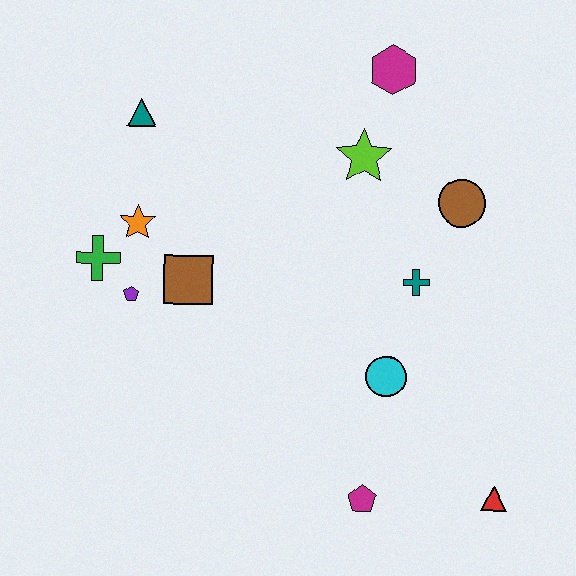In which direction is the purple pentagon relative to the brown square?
The purple pentagon is to the left of the brown square.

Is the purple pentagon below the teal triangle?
Yes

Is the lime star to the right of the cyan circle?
No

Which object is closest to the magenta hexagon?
The lime star is closest to the magenta hexagon.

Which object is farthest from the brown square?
The red triangle is farthest from the brown square.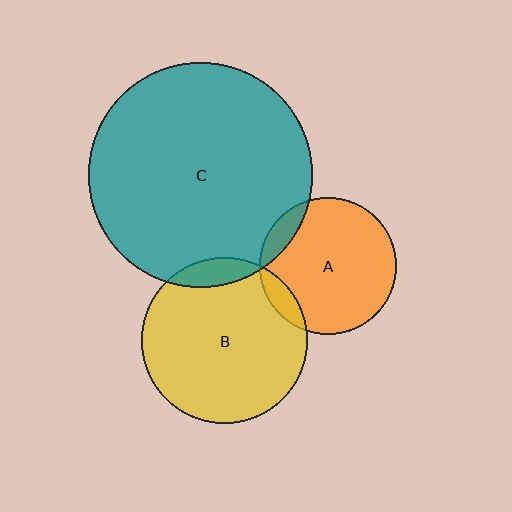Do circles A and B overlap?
Yes.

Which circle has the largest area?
Circle C (teal).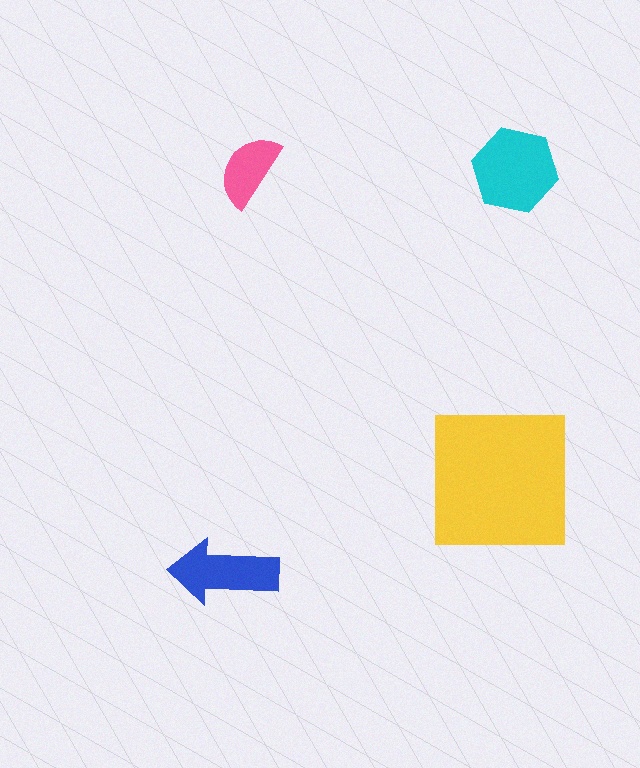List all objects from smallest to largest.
The pink semicircle, the blue arrow, the cyan hexagon, the yellow square.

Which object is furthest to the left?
The blue arrow is leftmost.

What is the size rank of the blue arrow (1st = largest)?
3rd.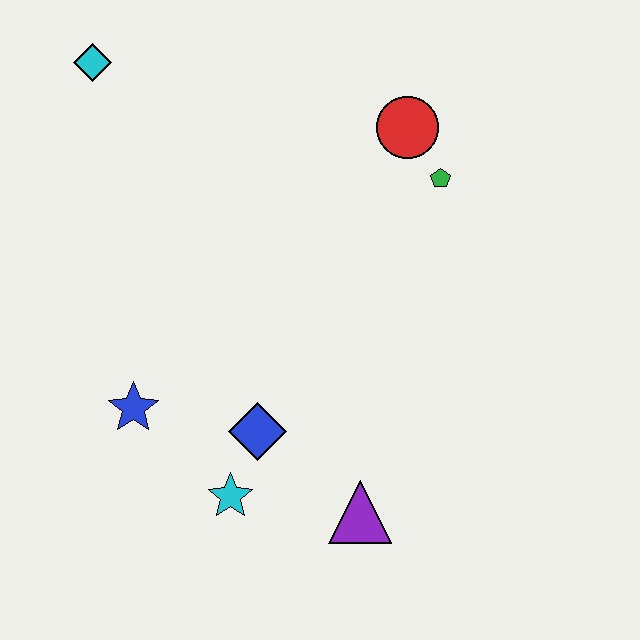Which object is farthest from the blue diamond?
The cyan diamond is farthest from the blue diamond.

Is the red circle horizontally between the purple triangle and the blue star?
No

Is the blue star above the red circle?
No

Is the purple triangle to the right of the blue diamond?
Yes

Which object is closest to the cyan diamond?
The red circle is closest to the cyan diamond.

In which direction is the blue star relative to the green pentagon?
The blue star is to the left of the green pentagon.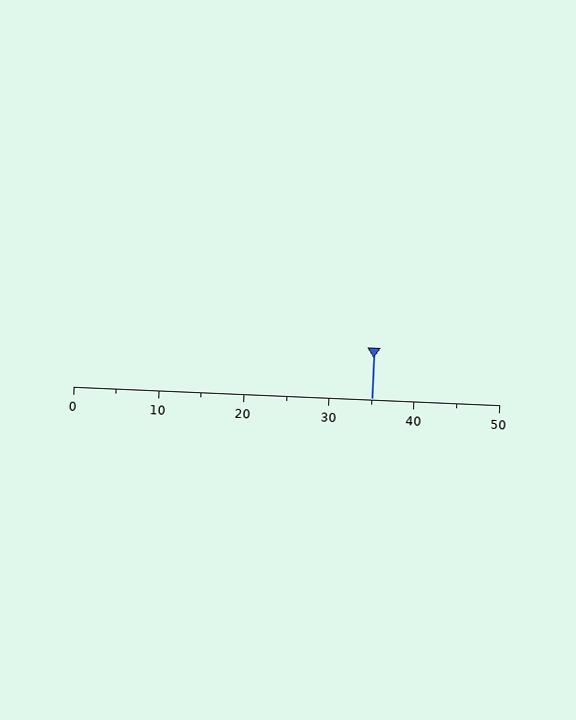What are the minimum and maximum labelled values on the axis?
The axis runs from 0 to 50.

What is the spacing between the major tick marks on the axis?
The major ticks are spaced 10 apart.